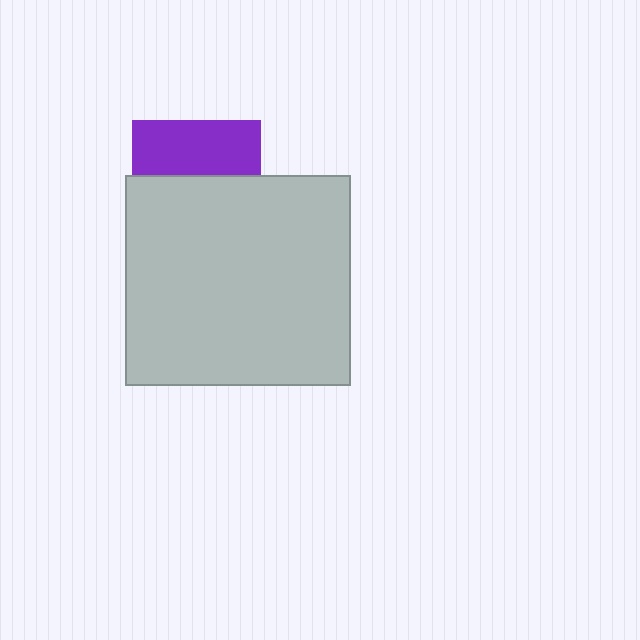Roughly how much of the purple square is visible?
A small part of it is visible (roughly 43%).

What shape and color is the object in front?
The object in front is a light gray rectangle.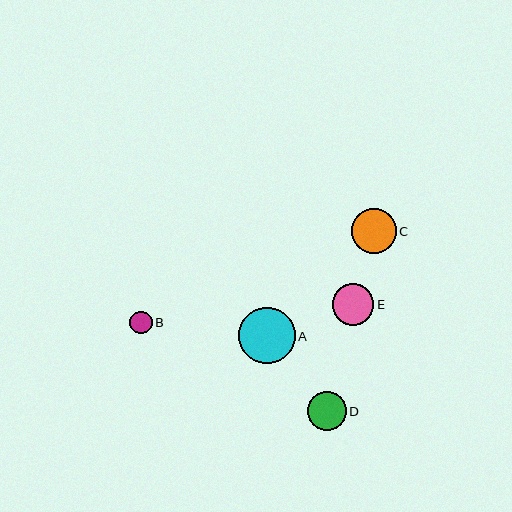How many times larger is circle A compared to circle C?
Circle A is approximately 1.3 times the size of circle C.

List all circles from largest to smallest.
From largest to smallest: A, C, E, D, B.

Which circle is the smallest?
Circle B is the smallest with a size of approximately 22 pixels.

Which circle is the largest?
Circle A is the largest with a size of approximately 57 pixels.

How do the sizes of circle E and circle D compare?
Circle E and circle D are approximately the same size.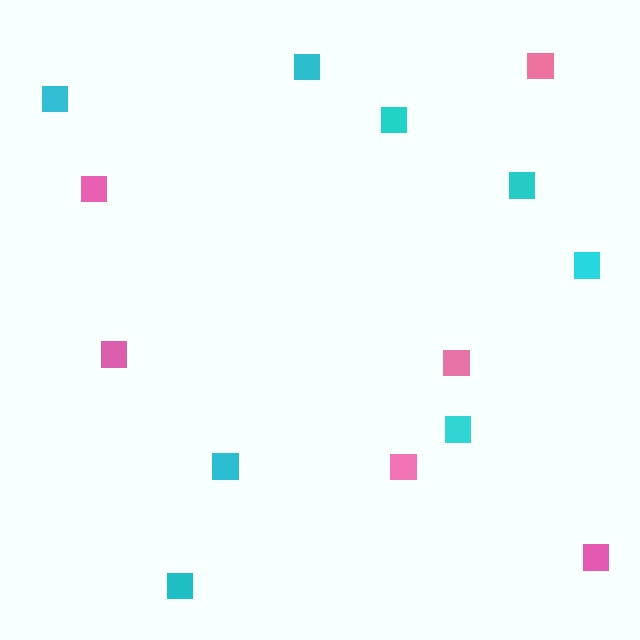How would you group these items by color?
There are 2 groups: one group of pink squares (6) and one group of cyan squares (8).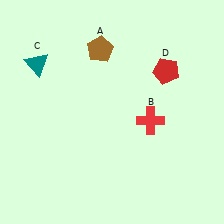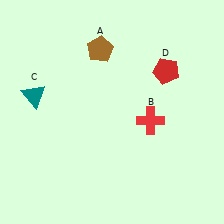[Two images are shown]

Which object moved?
The teal triangle (C) moved down.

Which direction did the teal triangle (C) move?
The teal triangle (C) moved down.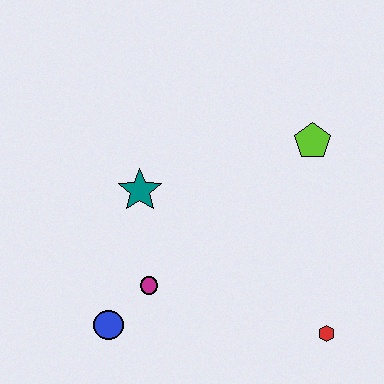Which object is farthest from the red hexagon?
The teal star is farthest from the red hexagon.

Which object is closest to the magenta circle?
The blue circle is closest to the magenta circle.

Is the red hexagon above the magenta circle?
No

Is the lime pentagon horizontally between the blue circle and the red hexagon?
Yes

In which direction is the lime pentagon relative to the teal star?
The lime pentagon is to the right of the teal star.